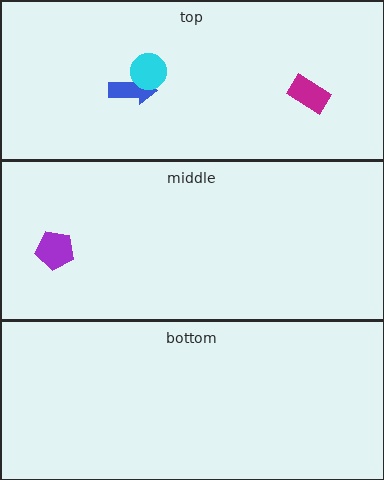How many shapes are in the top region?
3.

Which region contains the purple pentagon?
The middle region.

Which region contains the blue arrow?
The top region.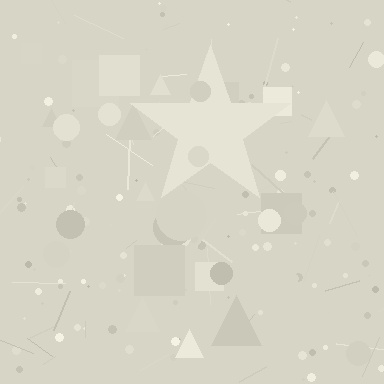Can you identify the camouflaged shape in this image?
The camouflaged shape is a star.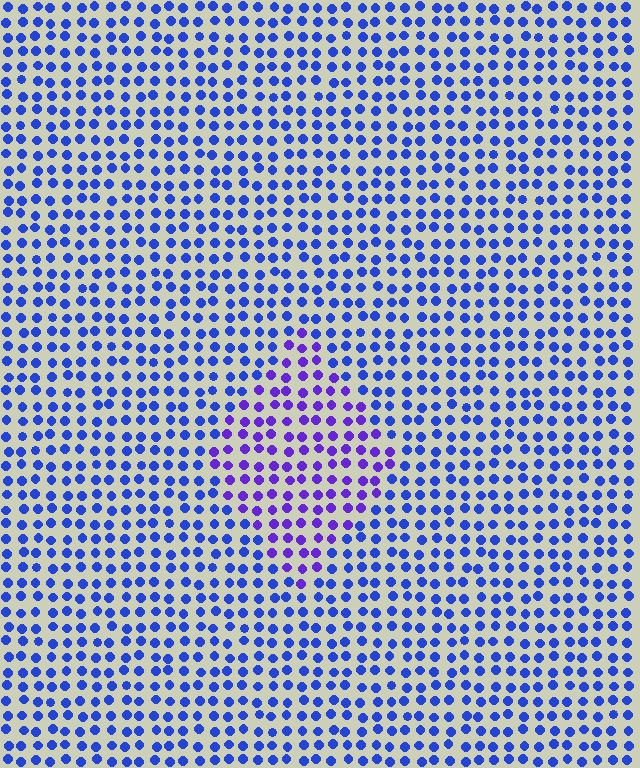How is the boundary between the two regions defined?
The boundary is defined purely by a slight shift in hue (about 34 degrees). Spacing, size, and orientation are identical on both sides.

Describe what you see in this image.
The image is filled with small blue elements in a uniform arrangement. A diamond-shaped region is visible where the elements are tinted to a slightly different hue, forming a subtle color boundary.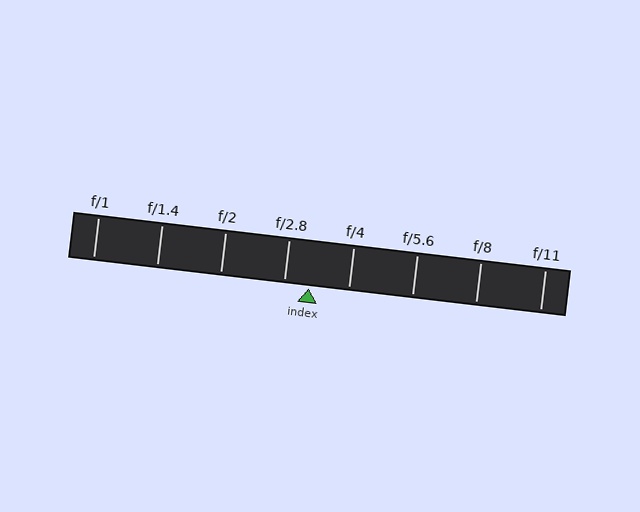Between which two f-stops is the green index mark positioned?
The index mark is between f/2.8 and f/4.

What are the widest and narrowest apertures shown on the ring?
The widest aperture shown is f/1 and the narrowest is f/11.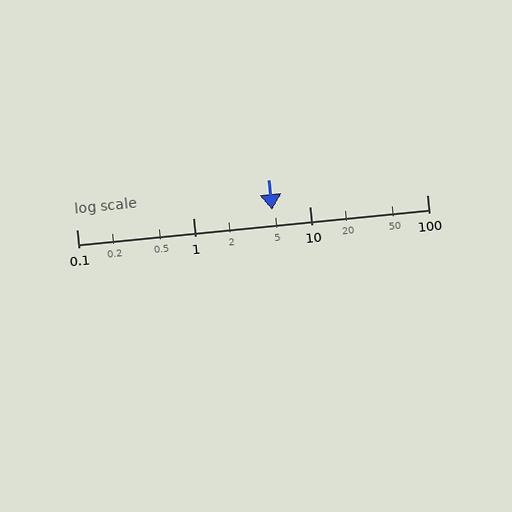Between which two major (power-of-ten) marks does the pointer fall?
The pointer is between 1 and 10.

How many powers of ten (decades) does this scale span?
The scale spans 3 decades, from 0.1 to 100.